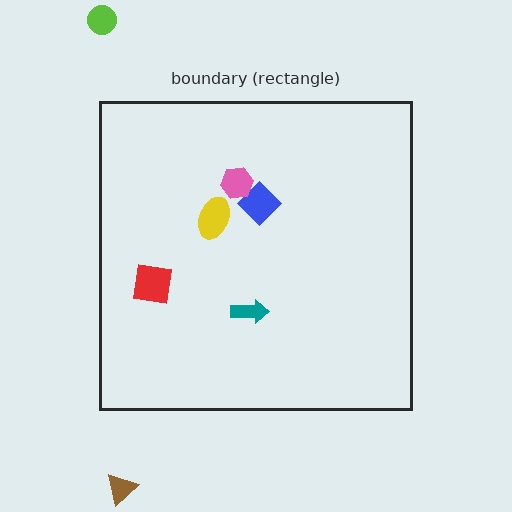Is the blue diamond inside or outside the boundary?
Inside.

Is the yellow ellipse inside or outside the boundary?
Inside.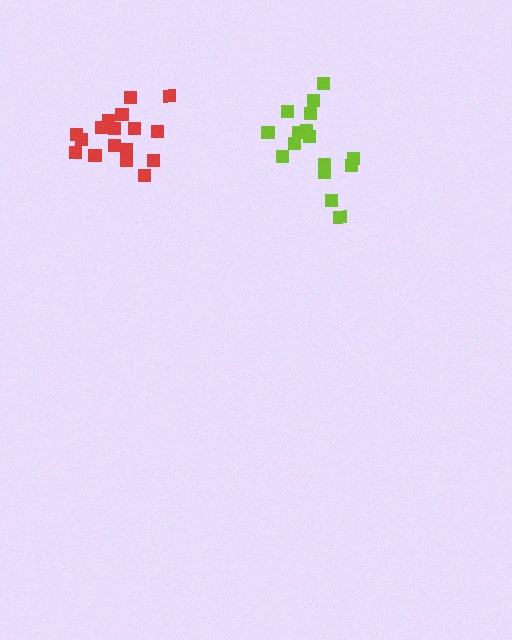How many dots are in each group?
Group 1: 17 dots, Group 2: 16 dots (33 total).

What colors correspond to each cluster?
The clusters are colored: red, lime.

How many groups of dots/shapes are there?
There are 2 groups.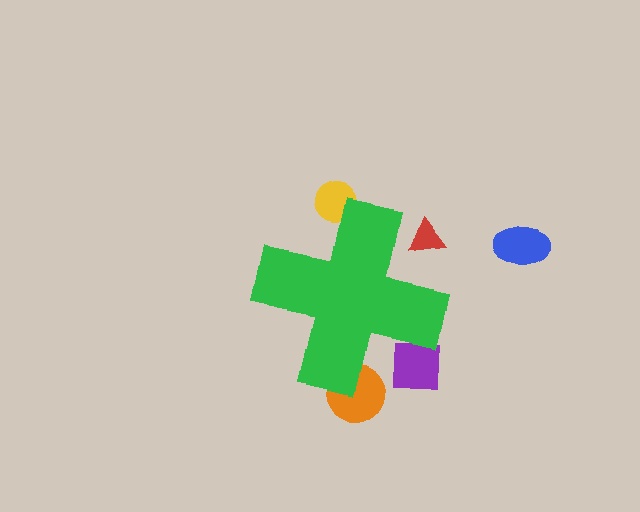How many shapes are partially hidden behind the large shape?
4 shapes are partially hidden.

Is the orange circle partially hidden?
Yes, the orange circle is partially hidden behind the green cross.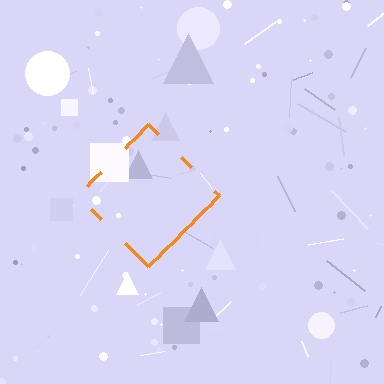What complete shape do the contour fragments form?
The contour fragments form a diamond.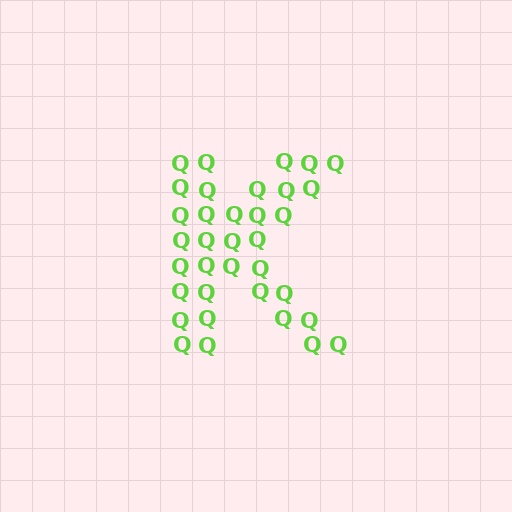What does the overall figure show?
The overall figure shows the letter K.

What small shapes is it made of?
It is made of small letter Q's.